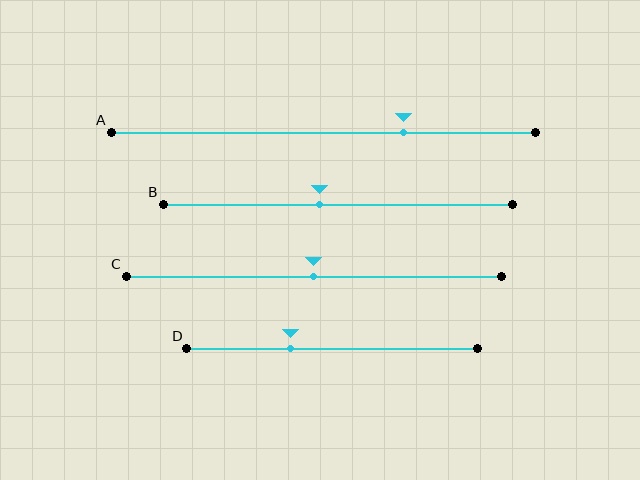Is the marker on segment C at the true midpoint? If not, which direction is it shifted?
Yes, the marker on segment C is at the true midpoint.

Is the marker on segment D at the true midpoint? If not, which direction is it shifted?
No, the marker on segment D is shifted to the left by about 14% of the segment length.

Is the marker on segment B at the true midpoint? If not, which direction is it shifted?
No, the marker on segment B is shifted to the left by about 5% of the segment length.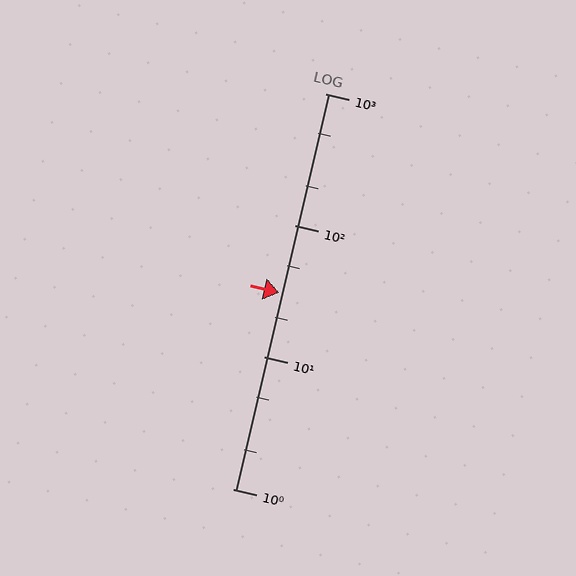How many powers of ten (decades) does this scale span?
The scale spans 3 decades, from 1 to 1000.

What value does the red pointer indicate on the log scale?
The pointer indicates approximately 31.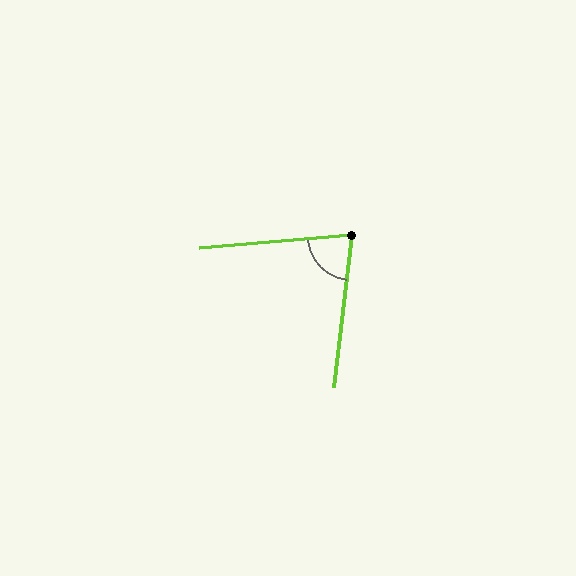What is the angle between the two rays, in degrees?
Approximately 78 degrees.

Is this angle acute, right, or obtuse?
It is acute.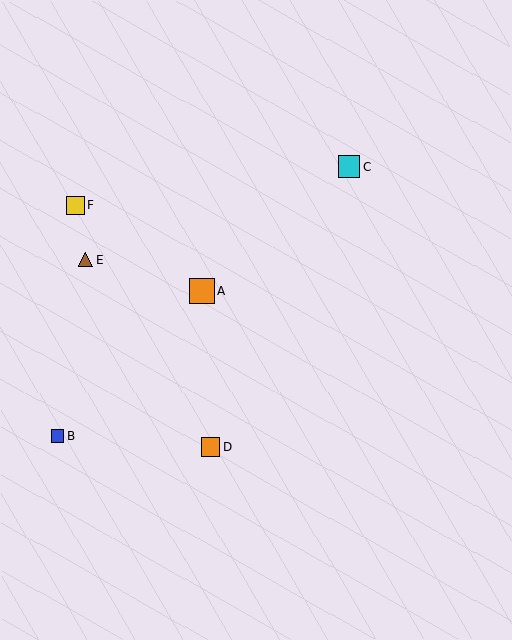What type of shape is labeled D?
Shape D is an orange square.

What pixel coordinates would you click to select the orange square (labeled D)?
Click at (210, 448) to select the orange square D.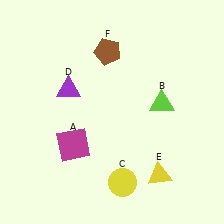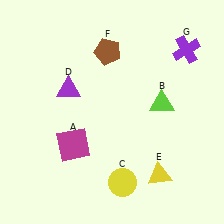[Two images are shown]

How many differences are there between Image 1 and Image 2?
There is 1 difference between the two images.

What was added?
A purple cross (G) was added in Image 2.